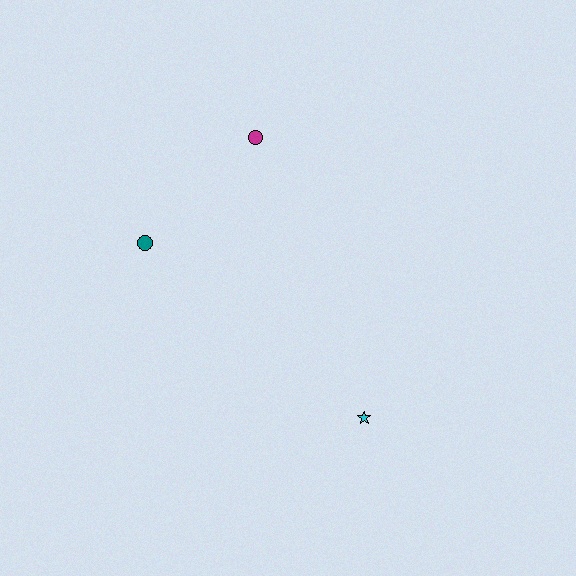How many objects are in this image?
There are 3 objects.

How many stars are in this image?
There is 1 star.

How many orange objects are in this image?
There are no orange objects.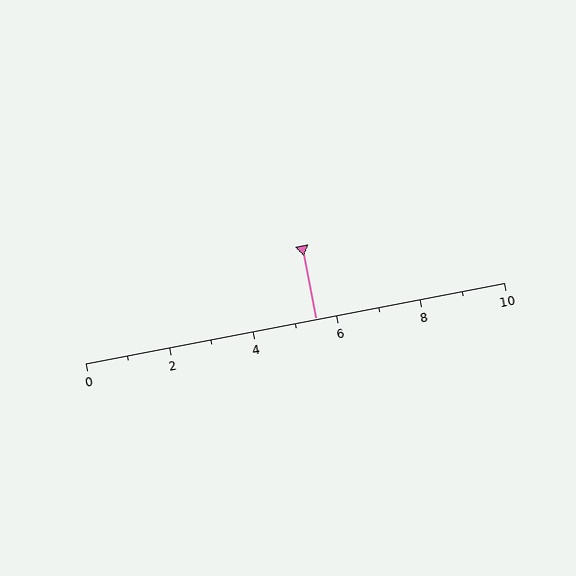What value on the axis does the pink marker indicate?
The marker indicates approximately 5.5.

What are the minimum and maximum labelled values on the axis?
The axis runs from 0 to 10.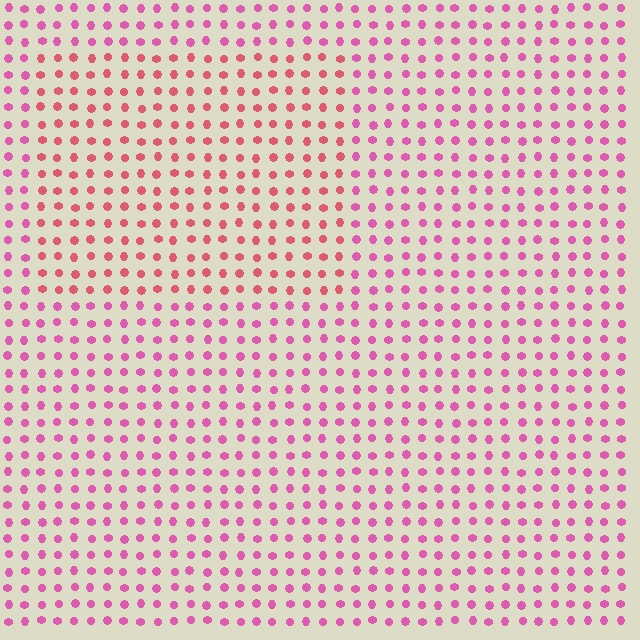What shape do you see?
I see a rectangle.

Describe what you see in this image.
The image is filled with small pink elements in a uniform arrangement. A rectangle-shaped region is visible where the elements are tinted to a slightly different hue, forming a subtle color boundary.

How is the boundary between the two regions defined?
The boundary is defined purely by a slight shift in hue (about 28 degrees). Spacing, size, and orientation are identical on both sides.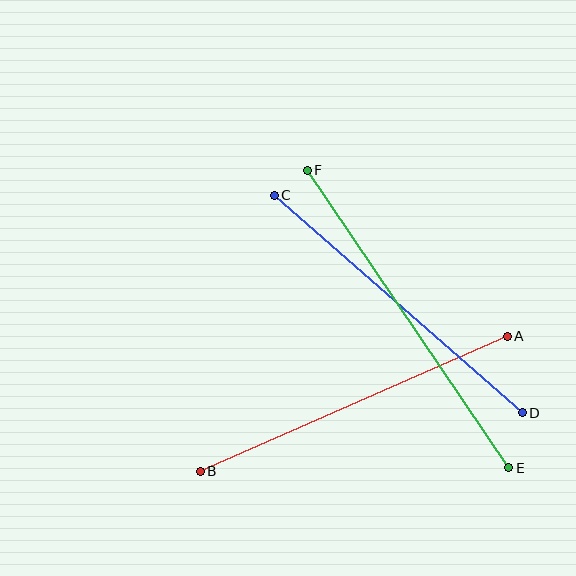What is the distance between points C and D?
The distance is approximately 330 pixels.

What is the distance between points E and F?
The distance is approximately 359 pixels.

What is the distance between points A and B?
The distance is approximately 335 pixels.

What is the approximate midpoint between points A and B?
The midpoint is at approximately (354, 404) pixels.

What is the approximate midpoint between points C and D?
The midpoint is at approximately (398, 304) pixels.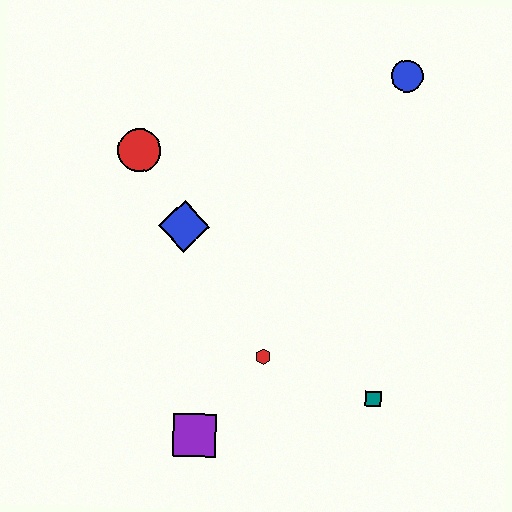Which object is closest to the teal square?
The red hexagon is closest to the teal square.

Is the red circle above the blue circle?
No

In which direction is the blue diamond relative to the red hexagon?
The blue diamond is above the red hexagon.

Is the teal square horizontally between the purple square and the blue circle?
Yes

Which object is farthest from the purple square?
The blue circle is farthest from the purple square.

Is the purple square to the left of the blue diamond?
No